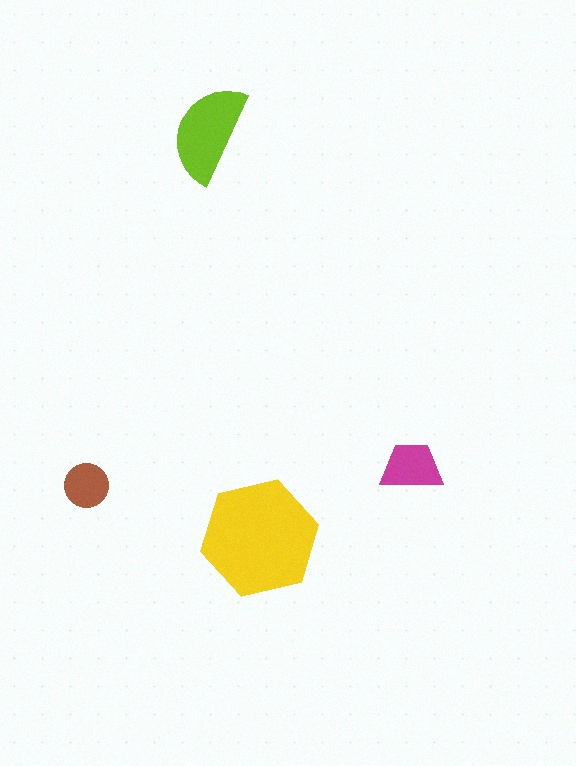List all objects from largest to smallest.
The yellow hexagon, the lime semicircle, the magenta trapezoid, the brown circle.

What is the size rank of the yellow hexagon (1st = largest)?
1st.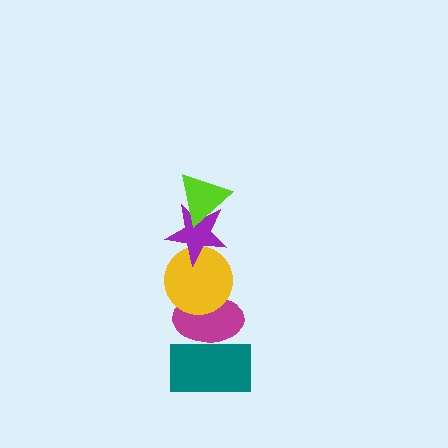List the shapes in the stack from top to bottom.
From top to bottom: the lime triangle, the purple star, the yellow circle, the magenta ellipse, the teal rectangle.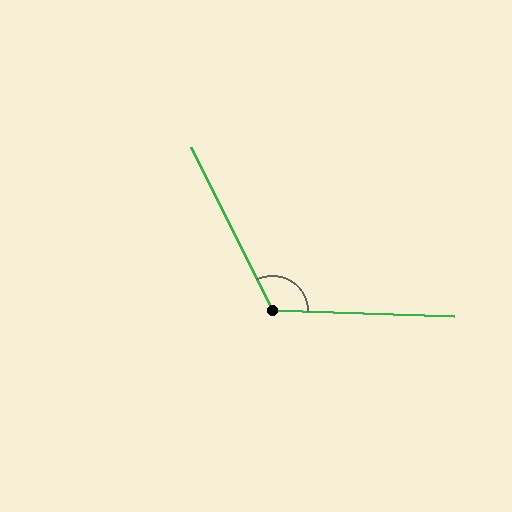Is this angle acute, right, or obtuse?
It is obtuse.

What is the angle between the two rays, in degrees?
Approximately 118 degrees.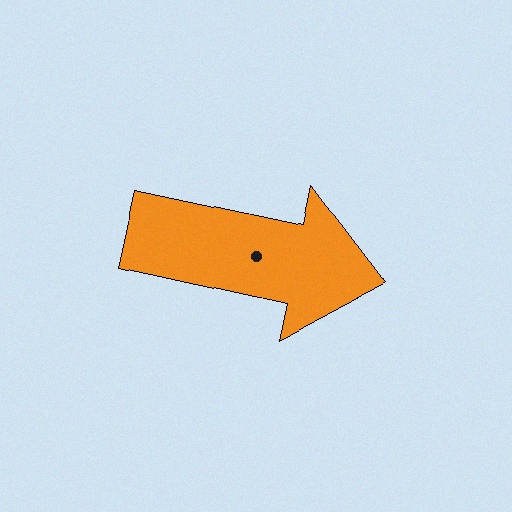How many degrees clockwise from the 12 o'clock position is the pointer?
Approximately 102 degrees.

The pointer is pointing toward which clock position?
Roughly 3 o'clock.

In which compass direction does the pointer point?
East.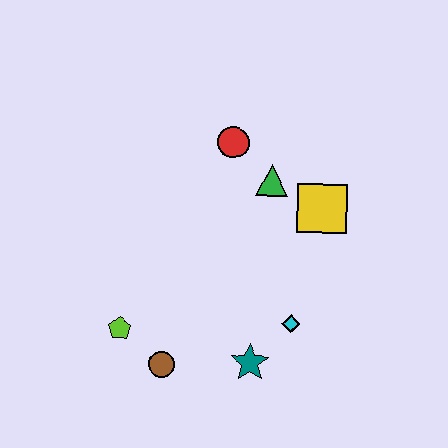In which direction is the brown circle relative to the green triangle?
The brown circle is below the green triangle.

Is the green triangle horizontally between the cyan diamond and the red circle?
Yes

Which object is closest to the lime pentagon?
The brown circle is closest to the lime pentagon.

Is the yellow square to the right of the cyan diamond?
Yes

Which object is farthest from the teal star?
The red circle is farthest from the teal star.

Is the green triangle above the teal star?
Yes